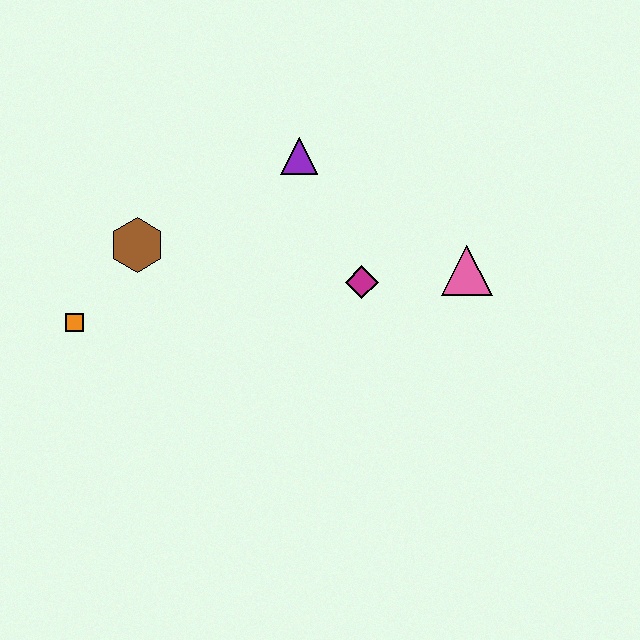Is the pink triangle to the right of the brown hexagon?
Yes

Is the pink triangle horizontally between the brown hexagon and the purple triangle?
No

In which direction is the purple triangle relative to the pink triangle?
The purple triangle is to the left of the pink triangle.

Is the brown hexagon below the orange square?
No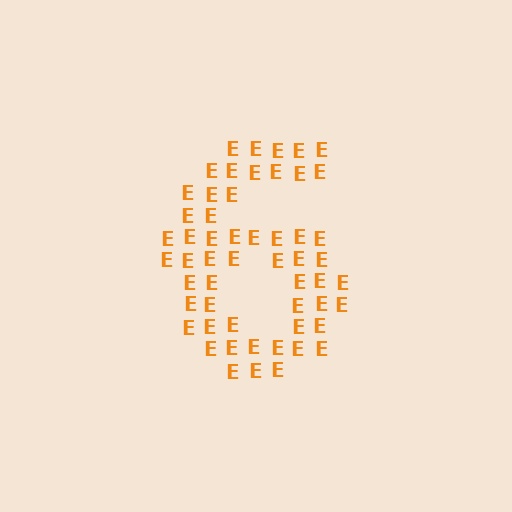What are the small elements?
The small elements are letter E's.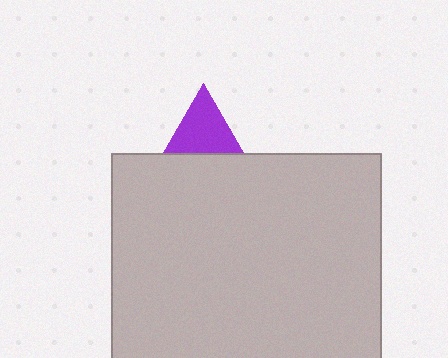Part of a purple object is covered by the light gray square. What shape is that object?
It is a triangle.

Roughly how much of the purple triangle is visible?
A small part of it is visible (roughly 36%).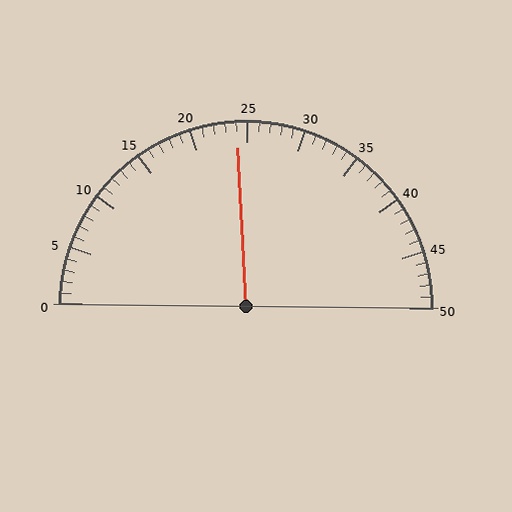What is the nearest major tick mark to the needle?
The nearest major tick mark is 25.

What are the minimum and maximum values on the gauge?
The gauge ranges from 0 to 50.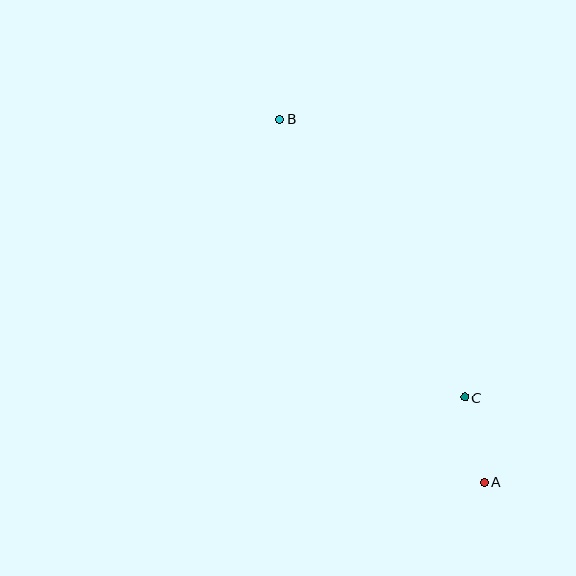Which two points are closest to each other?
Points A and C are closest to each other.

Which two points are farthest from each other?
Points A and B are farthest from each other.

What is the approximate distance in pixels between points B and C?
The distance between B and C is approximately 334 pixels.